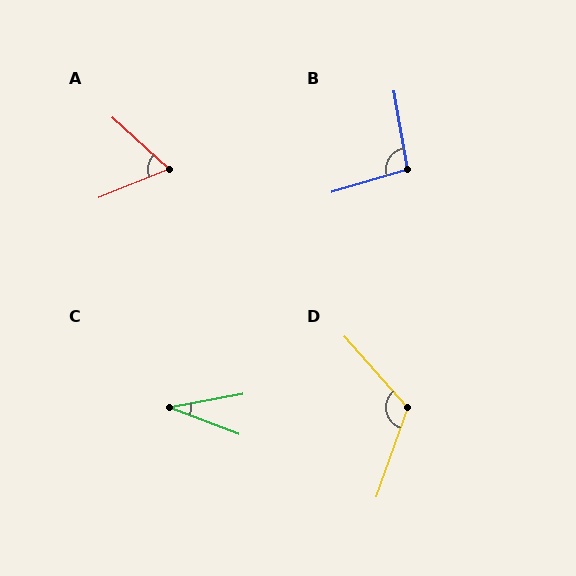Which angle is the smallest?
C, at approximately 32 degrees.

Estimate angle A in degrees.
Approximately 64 degrees.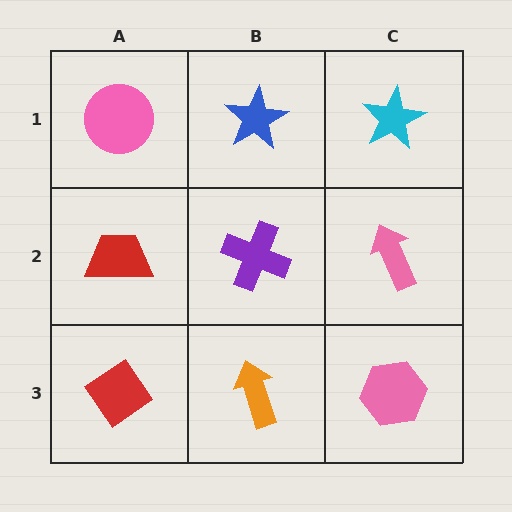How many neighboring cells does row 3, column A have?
2.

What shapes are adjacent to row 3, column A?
A red trapezoid (row 2, column A), an orange arrow (row 3, column B).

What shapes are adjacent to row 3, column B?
A purple cross (row 2, column B), a red diamond (row 3, column A), a pink hexagon (row 3, column C).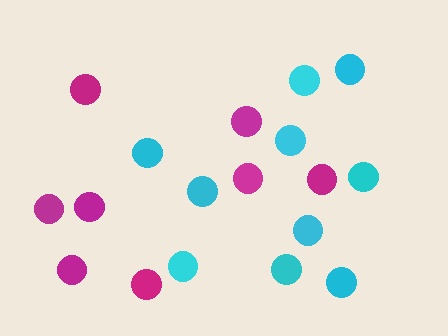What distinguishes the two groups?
There are 2 groups: one group of magenta circles (8) and one group of cyan circles (10).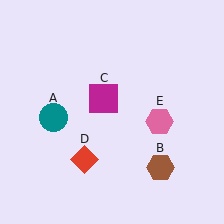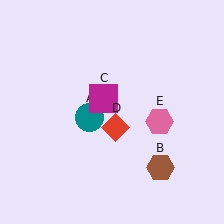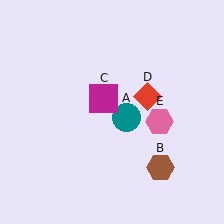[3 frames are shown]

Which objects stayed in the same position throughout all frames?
Brown hexagon (object B) and magenta square (object C) and pink hexagon (object E) remained stationary.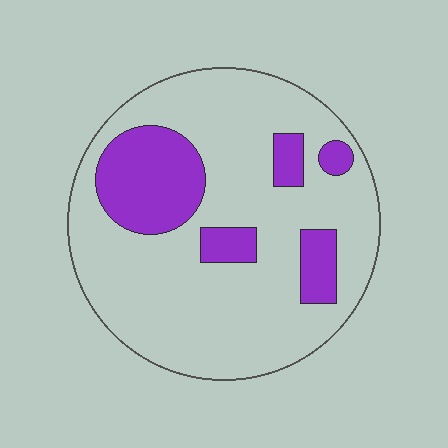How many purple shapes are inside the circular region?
5.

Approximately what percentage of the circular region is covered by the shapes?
Approximately 20%.